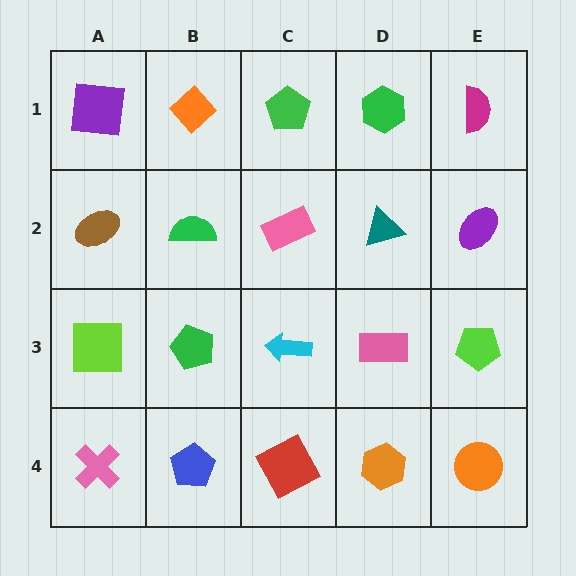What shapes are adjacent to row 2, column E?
A magenta semicircle (row 1, column E), a lime pentagon (row 3, column E), a teal triangle (row 2, column D).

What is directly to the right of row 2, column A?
A green semicircle.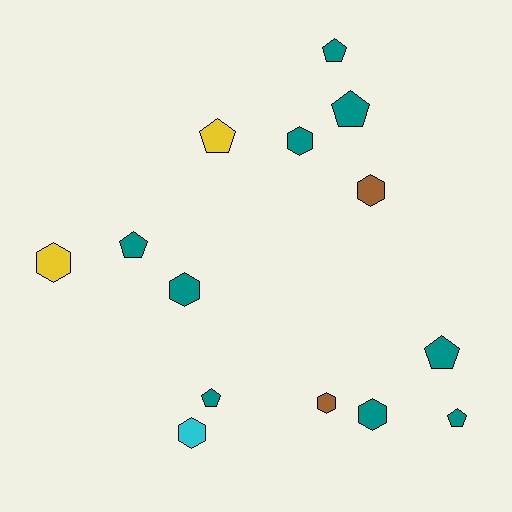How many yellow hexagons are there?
There is 1 yellow hexagon.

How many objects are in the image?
There are 14 objects.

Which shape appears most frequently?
Pentagon, with 7 objects.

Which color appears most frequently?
Teal, with 9 objects.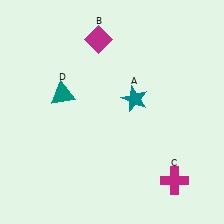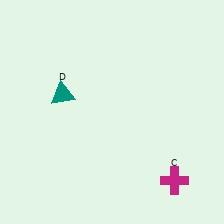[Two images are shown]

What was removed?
The magenta diamond (B), the teal star (A) were removed in Image 2.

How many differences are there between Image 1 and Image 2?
There are 2 differences between the two images.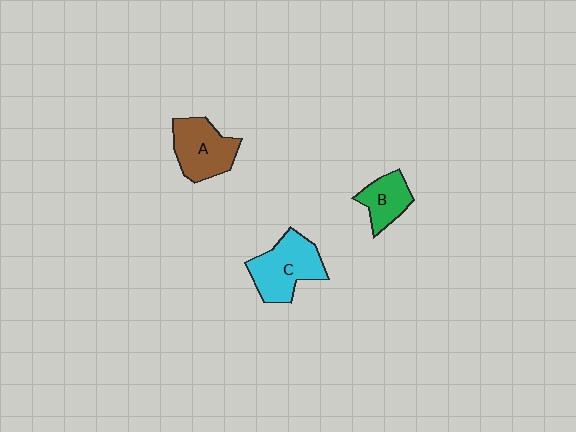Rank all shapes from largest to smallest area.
From largest to smallest: C (cyan), A (brown), B (green).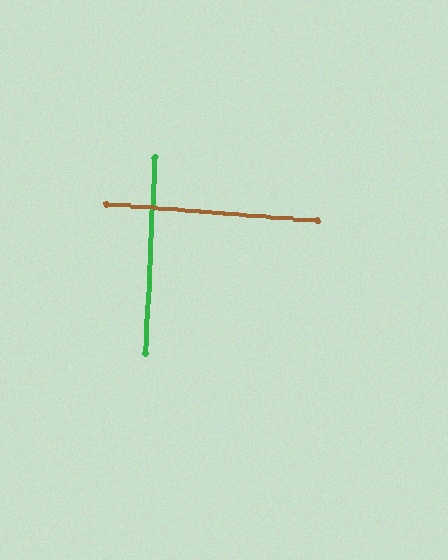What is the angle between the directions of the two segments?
Approximately 88 degrees.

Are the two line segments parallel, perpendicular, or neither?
Perpendicular — they meet at approximately 88°.